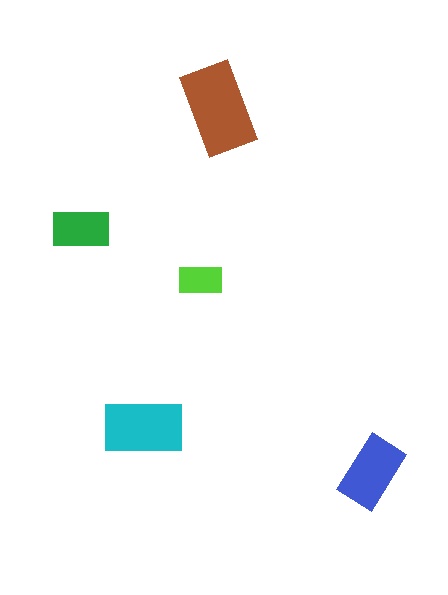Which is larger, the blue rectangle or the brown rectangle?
The brown one.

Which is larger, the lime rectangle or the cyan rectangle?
The cyan one.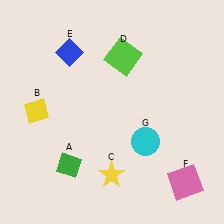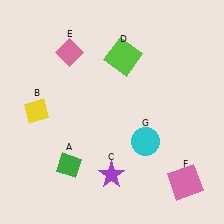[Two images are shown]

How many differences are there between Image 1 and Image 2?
There are 2 differences between the two images.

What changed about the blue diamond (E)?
In Image 1, E is blue. In Image 2, it changed to pink.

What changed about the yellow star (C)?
In Image 1, C is yellow. In Image 2, it changed to purple.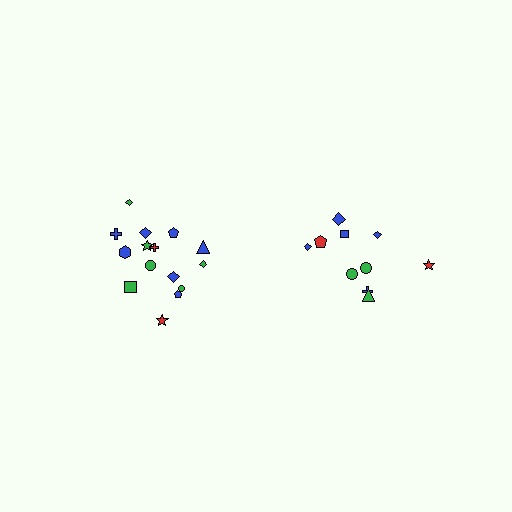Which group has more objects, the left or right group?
The left group.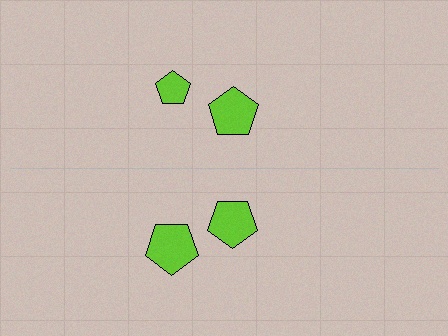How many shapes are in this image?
There are 4 shapes in this image.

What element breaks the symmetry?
The lime pentagon on the bottom side has a different size than its mirror counterpart.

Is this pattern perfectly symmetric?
No, the pattern is not perfectly symmetric. The lime pentagon on the bottom side has a different size than its mirror counterpart.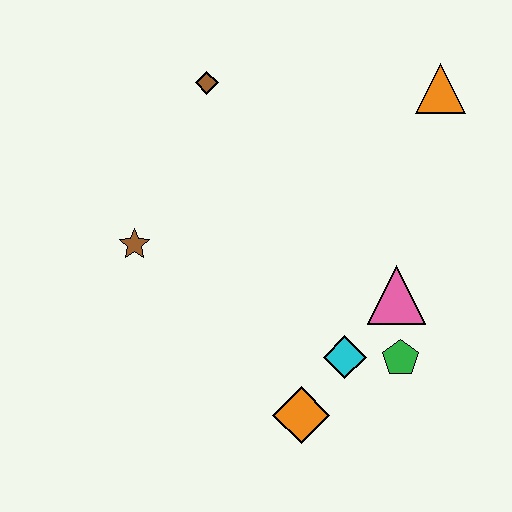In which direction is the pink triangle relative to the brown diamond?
The pink triangle is below the brown diamond.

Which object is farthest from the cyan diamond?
The brown diamond is farthest from the cyan diamond.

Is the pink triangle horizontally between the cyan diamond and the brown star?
No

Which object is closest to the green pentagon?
The cyan diamond is closest to the green pentagon.